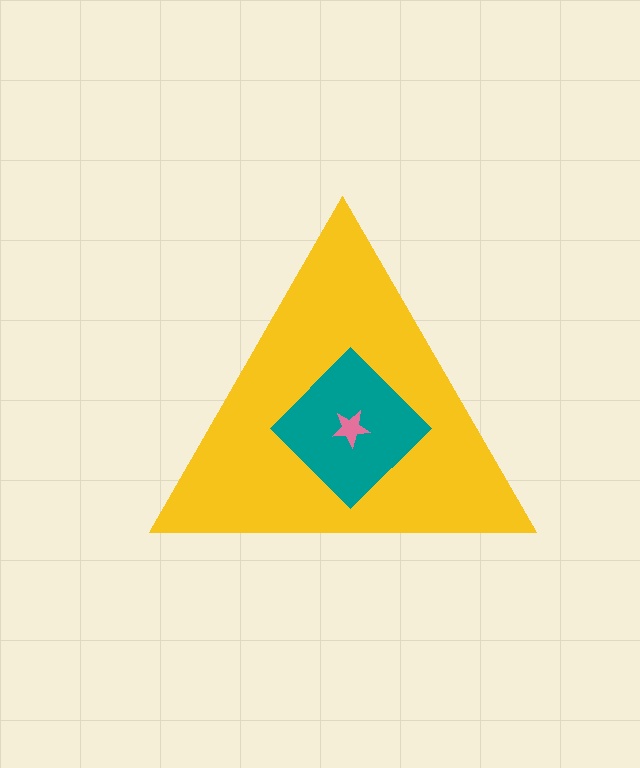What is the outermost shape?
The yellow triangle.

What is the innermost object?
The pink star.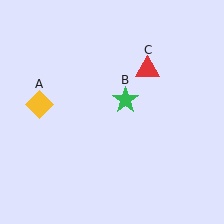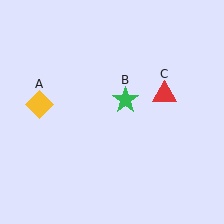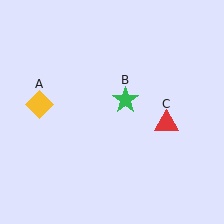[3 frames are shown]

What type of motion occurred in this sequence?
The red triangle (object C) rotated clockwise around the center of the scene.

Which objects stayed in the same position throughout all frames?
Yellow diamond (object A) and green star (object B) remained stationary.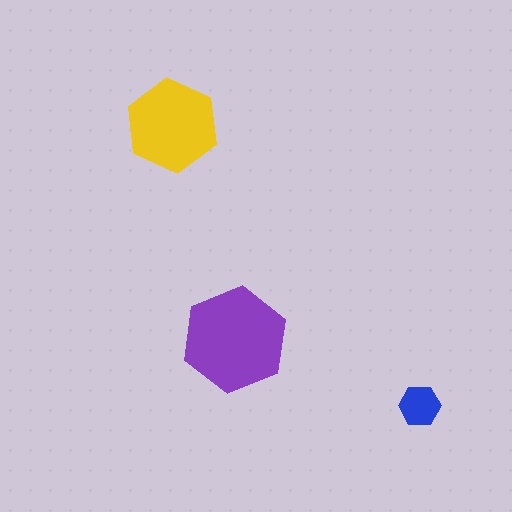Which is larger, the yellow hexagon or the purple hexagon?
The purple one.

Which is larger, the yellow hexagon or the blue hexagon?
The yellow one.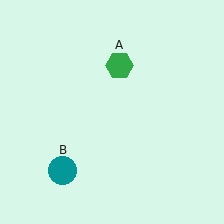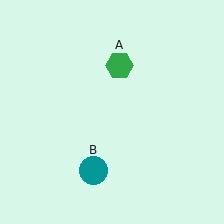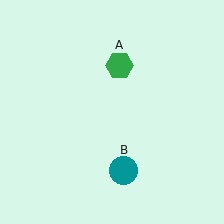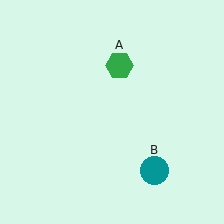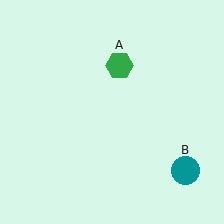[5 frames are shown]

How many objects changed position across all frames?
1 object changed position: teal circle (object B).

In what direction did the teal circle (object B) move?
The teal circle (object B) moved right.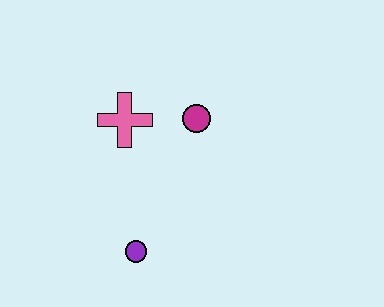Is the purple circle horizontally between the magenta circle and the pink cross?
Yes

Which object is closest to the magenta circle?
The pink cross is closest to the magenta circle.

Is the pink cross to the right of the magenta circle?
No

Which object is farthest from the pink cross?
The purple circle is farthest from the pink cross.